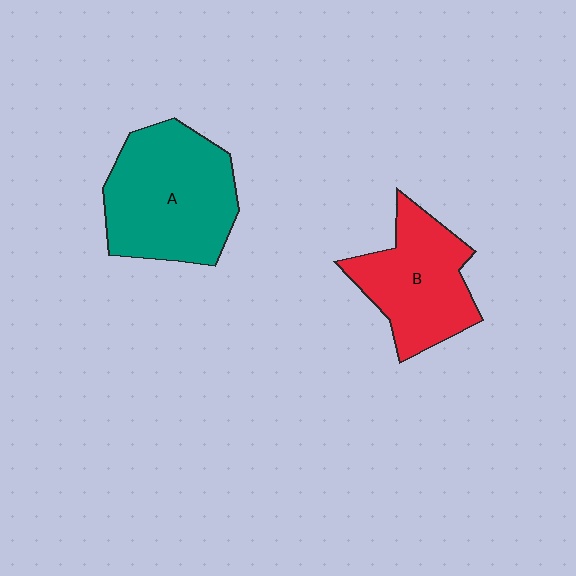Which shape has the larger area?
Shape A (teal).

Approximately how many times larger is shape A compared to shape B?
Approximately 1.3 times.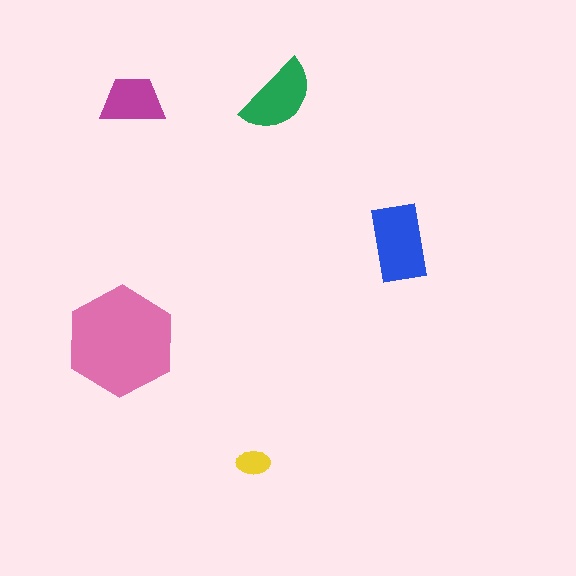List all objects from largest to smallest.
The pink hexagon, the blue rectangle, the green semicircle, the magenta trapezoid, the yellow ellipse.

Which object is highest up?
The magenta trapezoid is topmost.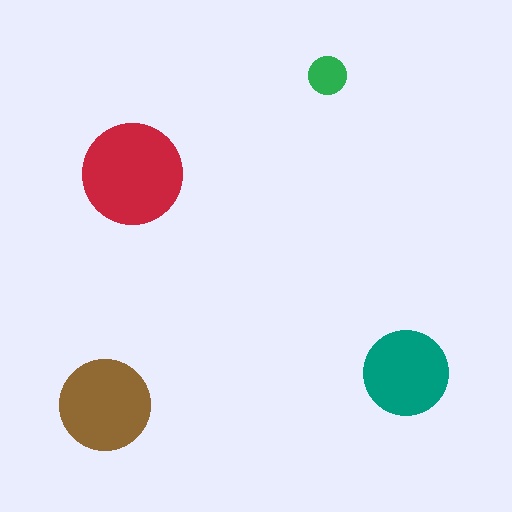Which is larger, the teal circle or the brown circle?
The brown one.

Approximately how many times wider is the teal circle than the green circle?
About 2.5 times wider.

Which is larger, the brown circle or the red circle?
The red one.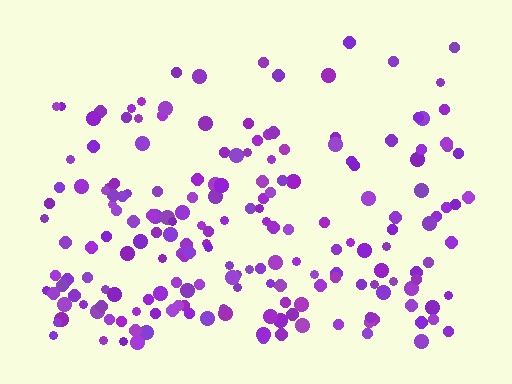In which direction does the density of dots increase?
From top to bottom, with the bottom side densest.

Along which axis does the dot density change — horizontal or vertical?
Vertical.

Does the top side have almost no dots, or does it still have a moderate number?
Still a moderate number, just noticeably fewer than the bottom.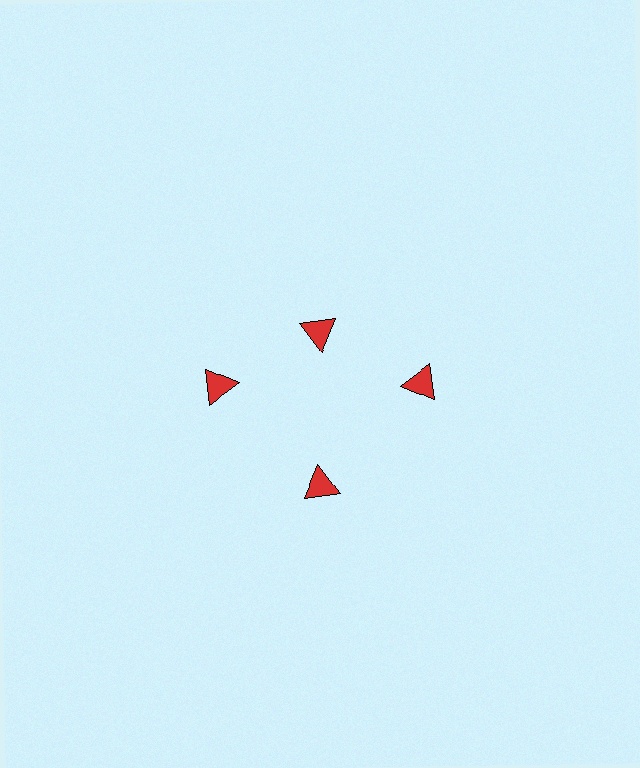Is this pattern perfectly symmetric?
No. The 4 red triangles are arranged in a ring, but one element near the 12 o'clock position is pulled inward toward the center, breaking the 4-fold rotational symmetry.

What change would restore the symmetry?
The symmetry would be restored by moving it outward, back onto the ring so that all 4 triangles sit at equal angles and equal distance from the center.